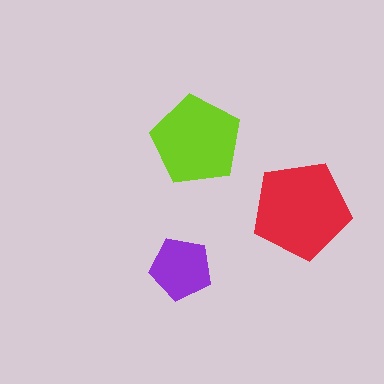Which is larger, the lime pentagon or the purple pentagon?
The lime one.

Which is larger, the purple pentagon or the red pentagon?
The red one.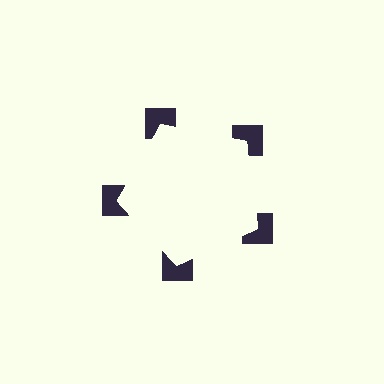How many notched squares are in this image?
There are 5 — one at each vertex of the illusory pentagon.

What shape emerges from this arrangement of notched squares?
An illusory pentagon — its edges are inferred from the aligned wedge cuts in the notched squares, not physically drawn.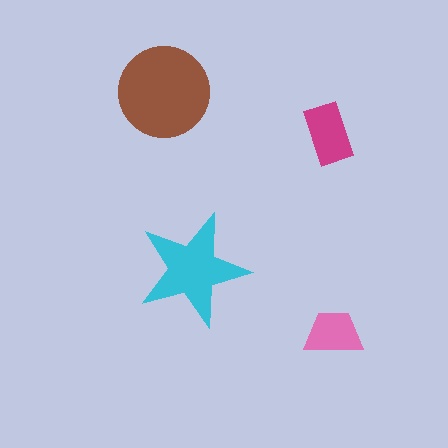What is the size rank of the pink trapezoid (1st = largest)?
4th.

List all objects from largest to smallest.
The brown circle, the cyan star, the magenta rectangle, the pink trapezoid.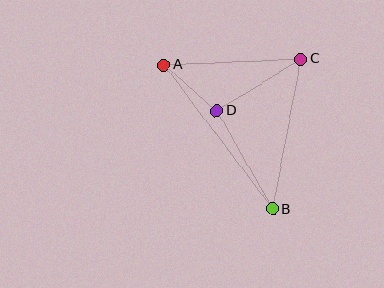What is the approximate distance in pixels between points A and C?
The distance between A and C is approximately 137 pixels.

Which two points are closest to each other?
Points A and D are closest to each other.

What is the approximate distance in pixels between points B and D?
The distance between B and D is approximately 113 pixels.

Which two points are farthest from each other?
Points A and B are farthest from each other.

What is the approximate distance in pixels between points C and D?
The distance between C and D is approximately 99 pixels.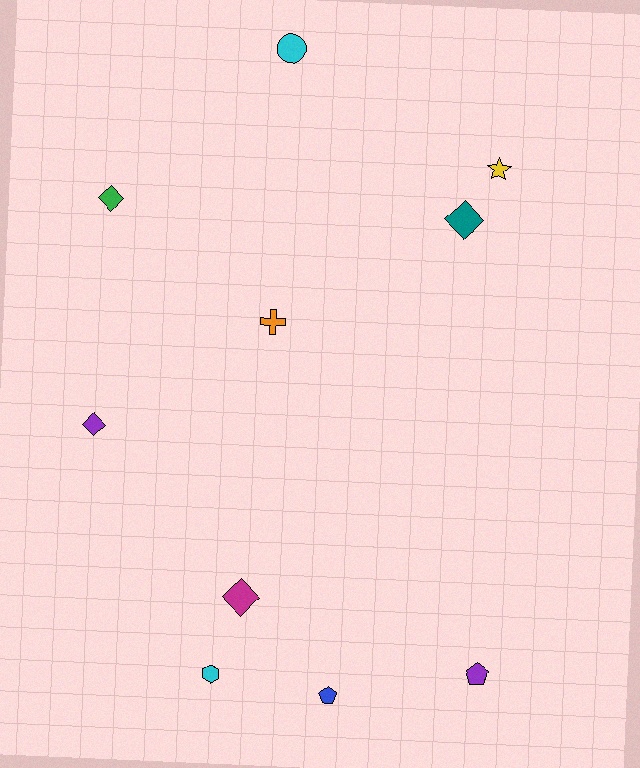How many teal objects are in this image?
There is 1 teal object.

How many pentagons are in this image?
There are 2 pentagons.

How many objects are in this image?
There are 10 objects.